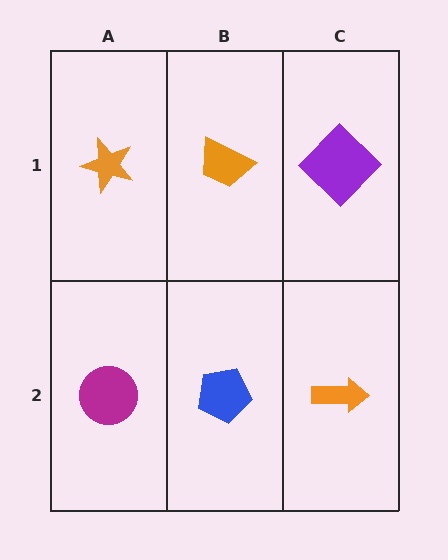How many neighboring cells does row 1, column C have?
2.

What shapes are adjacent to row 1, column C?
An orange arrow (row 2, column C), an orange trapezoid (row 1, column B).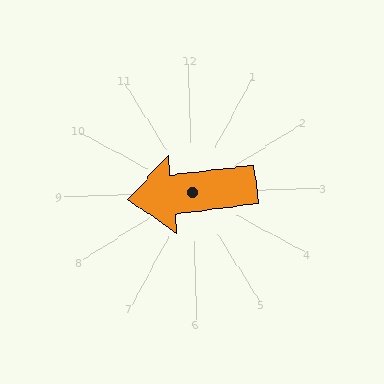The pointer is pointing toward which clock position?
Roughly 9 o'clock.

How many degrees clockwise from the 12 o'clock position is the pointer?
Approximately 265 degrees.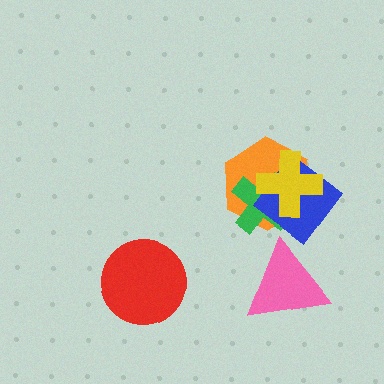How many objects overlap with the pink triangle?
0 objects overlap with the pink triangle.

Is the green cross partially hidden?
Yes, it is partially covered by another shape.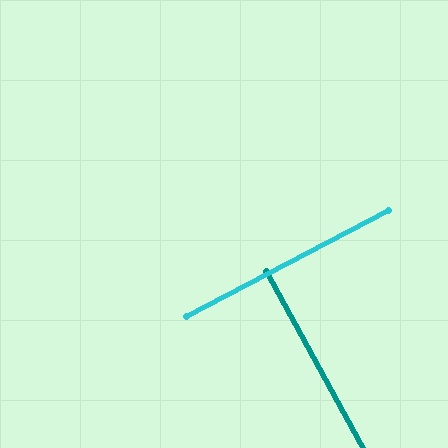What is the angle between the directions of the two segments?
Approximately 89 degrees.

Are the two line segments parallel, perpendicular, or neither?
Perpendicular — they meet at approximately 89°.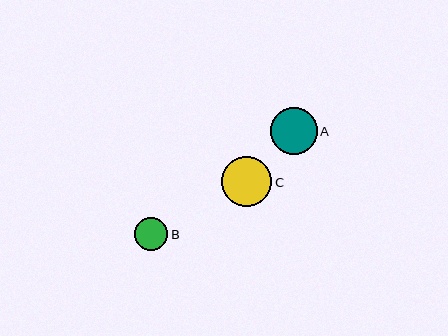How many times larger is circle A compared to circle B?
Circle A is approximately 1.4 times the size of circle B.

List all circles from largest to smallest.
From largest to smallest: C, A, B.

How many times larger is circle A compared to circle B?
Circle A is approximately 1.4 times the size of circle B.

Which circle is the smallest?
Circle B is the smallest with a size of approximately 33 pixels.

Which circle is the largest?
Circle C is the largest with a size of approximately 50 pixels.